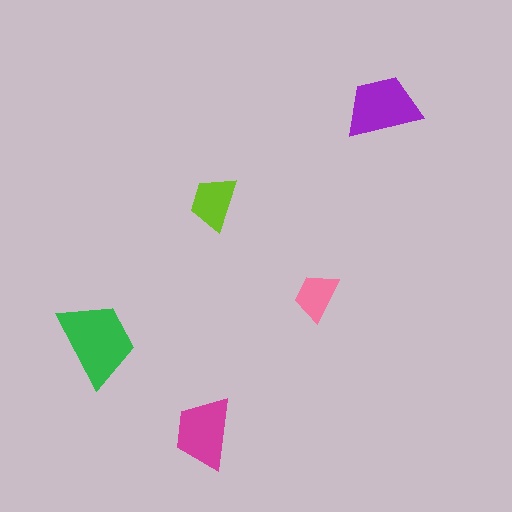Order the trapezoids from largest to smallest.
the green one, the purple one, the magenta one, the lime one, the pink one.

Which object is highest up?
The purple trapezoid is topmost.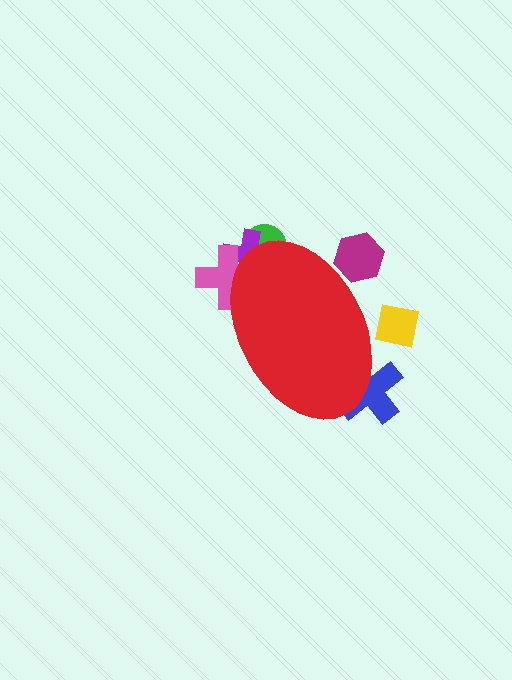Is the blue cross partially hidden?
Yes, the blue cross is partially hidden behind the red ellipse.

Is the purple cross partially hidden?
Yes, the purple cross is partially hidden behind the red ellipse.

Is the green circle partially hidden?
Yes, the green circle is partially hidden behind the red ellipse.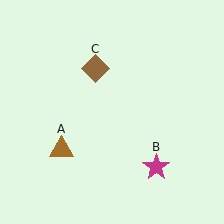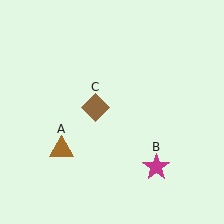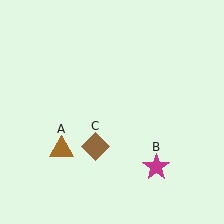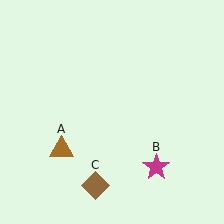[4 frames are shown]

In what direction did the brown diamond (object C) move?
The brown diamond (object C) moved down.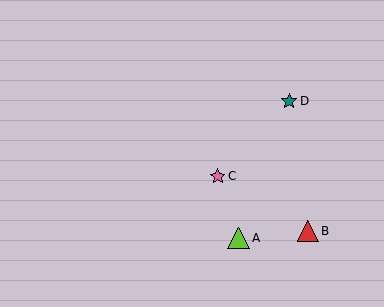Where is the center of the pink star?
The center of the pink star is at (218, 176).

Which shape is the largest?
The lime triangle (labeled A) is the largest.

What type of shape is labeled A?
Shape A is a lime triangle.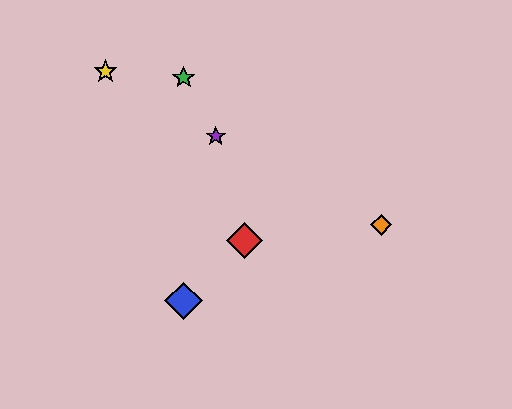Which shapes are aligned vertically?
The blue diamond, the green star are aligned vertically.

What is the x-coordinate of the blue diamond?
The blue diamond is at x≈184.